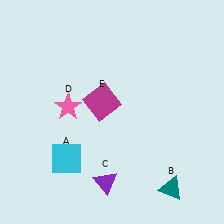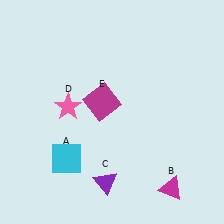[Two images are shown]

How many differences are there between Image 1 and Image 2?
There is 1 difference between the two images.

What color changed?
The triangle (B) changed from teal in Image 1 to magenta in Image 2.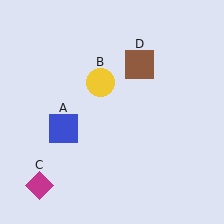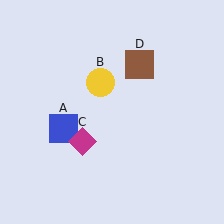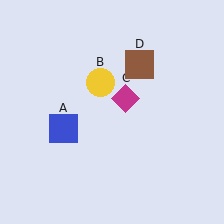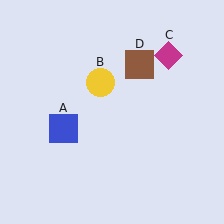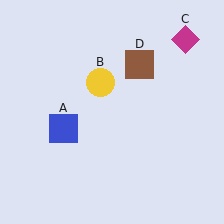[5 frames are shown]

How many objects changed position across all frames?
1 object changed position: magenta diamond (object C).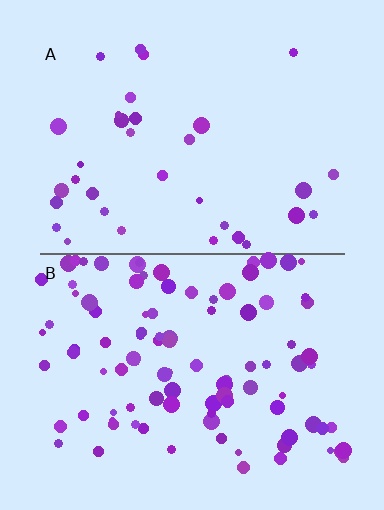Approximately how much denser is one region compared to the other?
Approximately 3.0× — region B over region A.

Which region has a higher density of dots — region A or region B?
B (the bottom).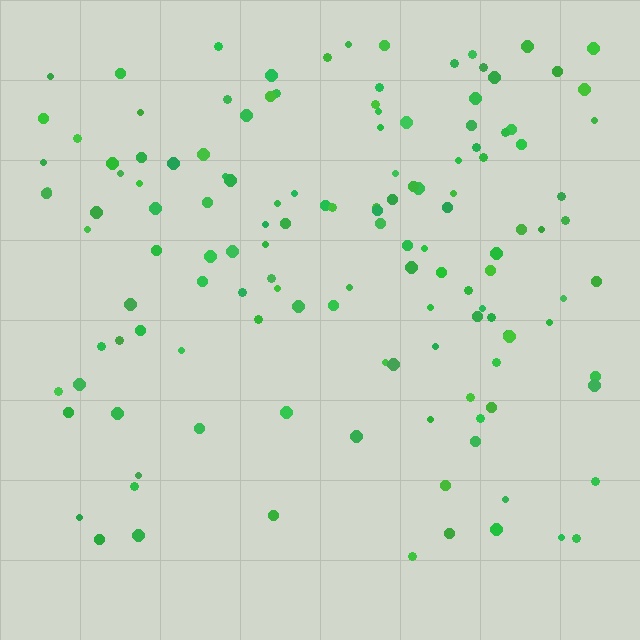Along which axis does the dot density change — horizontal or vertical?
Vertical.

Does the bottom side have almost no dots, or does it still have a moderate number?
Still a moderate number, just noticeably fewer than the top.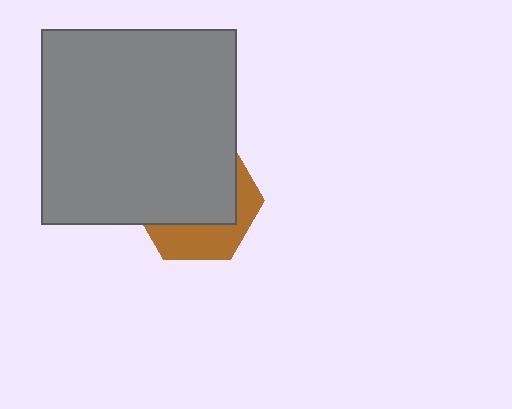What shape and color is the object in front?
The object in front is a gray square.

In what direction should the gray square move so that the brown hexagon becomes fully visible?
The gray square should move up. That is the shortest direction to clear the overlap and leave the brown hexagon fully visible.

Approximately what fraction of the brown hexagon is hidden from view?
Roughly 66% of the brown hexagon is hidden behind the gray square.